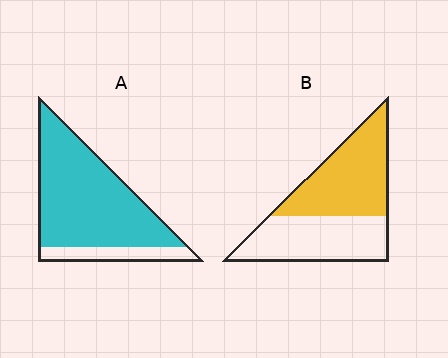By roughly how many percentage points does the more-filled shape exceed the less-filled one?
By roughly 30 percentage points (A over B).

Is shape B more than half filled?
Roughly half.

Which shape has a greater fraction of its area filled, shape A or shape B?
Shape A.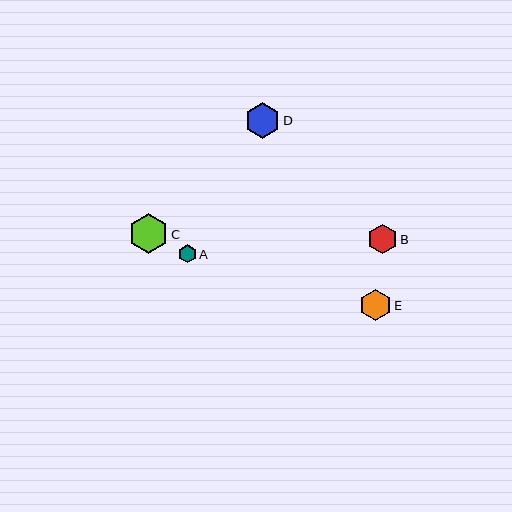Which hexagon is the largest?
Hexagon C is the largest with a size of approximately 40 pixels.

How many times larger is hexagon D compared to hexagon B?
Hexagon D is approximately 1.2 times the size of hexagon B.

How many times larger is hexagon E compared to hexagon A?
Hexagon E is approximately 1.8 times the size of hexagon A.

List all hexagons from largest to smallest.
From largest to smallest: C, D, E, B, A.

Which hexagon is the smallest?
Hexagon A is the smallest with a size of approximately 18 pixels.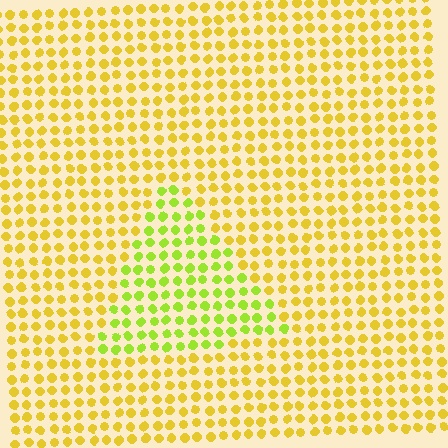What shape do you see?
I see a triangle.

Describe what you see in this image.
The image is filled with small yellow elements in a uniform arrangement. A triangle-shaped region is visible where the elements are tinted to a slightly different hue, forming a subtle color boundary.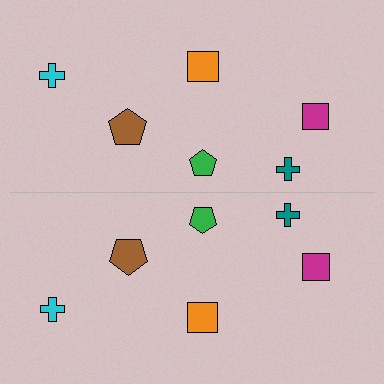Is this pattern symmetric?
Yes, this pattern has bilateral (reflection) symmetry.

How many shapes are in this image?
There are 12 shapes in this image.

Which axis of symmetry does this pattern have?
The pattern has a horizontal axis of symmetry running through the center of the image.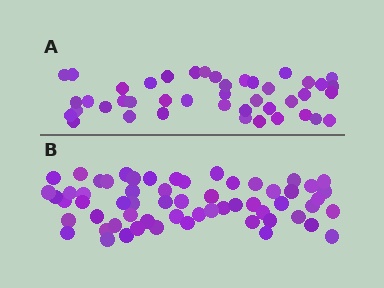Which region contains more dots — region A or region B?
Region B (the bottom region) has more dots.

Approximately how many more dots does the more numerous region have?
Region B has approximately 15 more dots than region A.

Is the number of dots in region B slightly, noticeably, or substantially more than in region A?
Region B has noticeably more, but not dramatically so. The ratio is roughly 1.4 to 1.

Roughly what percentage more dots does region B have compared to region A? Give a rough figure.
About 40% more.